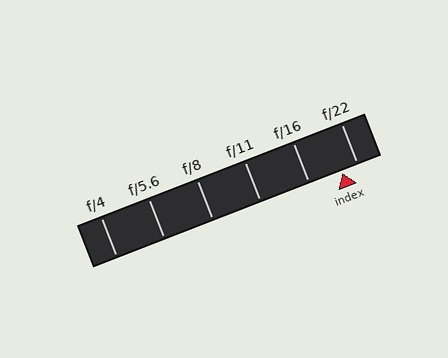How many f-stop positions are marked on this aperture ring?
There are 6 f-stop positions marked.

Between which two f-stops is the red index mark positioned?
The index mark is between f/16 and f/22.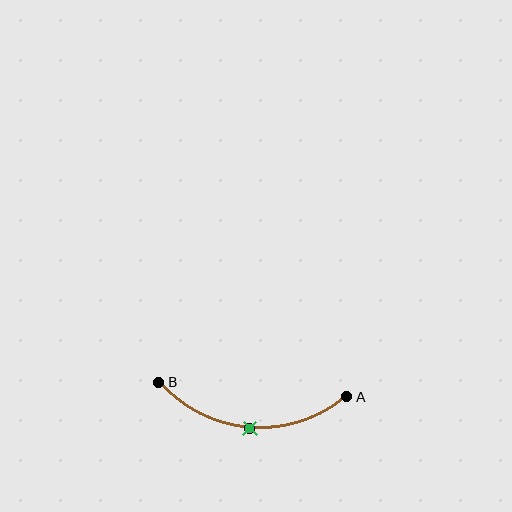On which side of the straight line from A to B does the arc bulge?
The arc bulges below the straight line connecting A and B.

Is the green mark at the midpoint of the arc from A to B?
Yes. The green mark lies on the arc at equal arc-length from both A and B — it is the arc midpoint.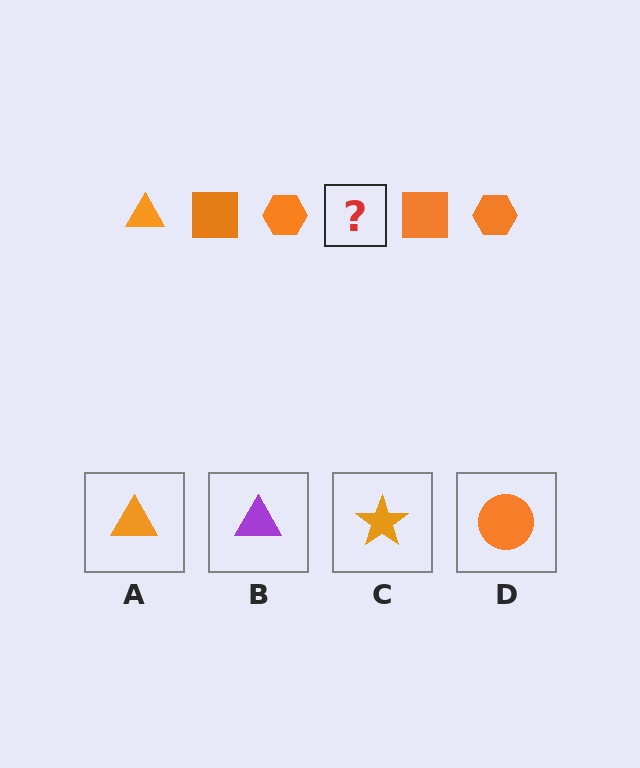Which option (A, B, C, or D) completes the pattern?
A.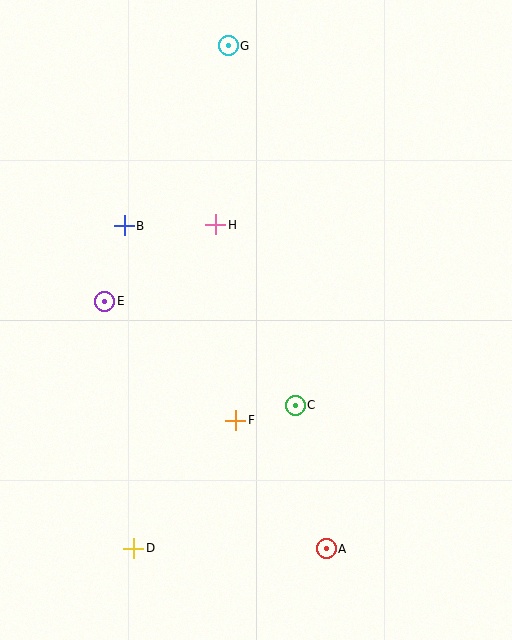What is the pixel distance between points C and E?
The distance between C and E is 217 pixels.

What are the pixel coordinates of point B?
Point B is at (124, 226).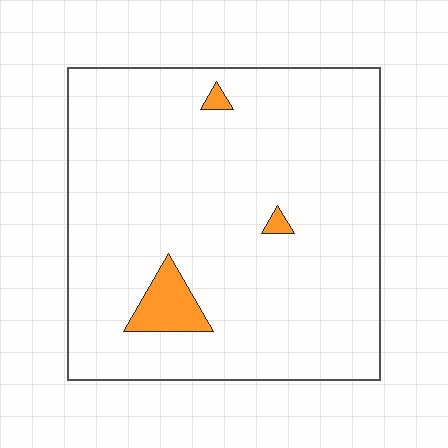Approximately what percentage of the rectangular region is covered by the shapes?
Approximately 5%.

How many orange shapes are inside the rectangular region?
3.